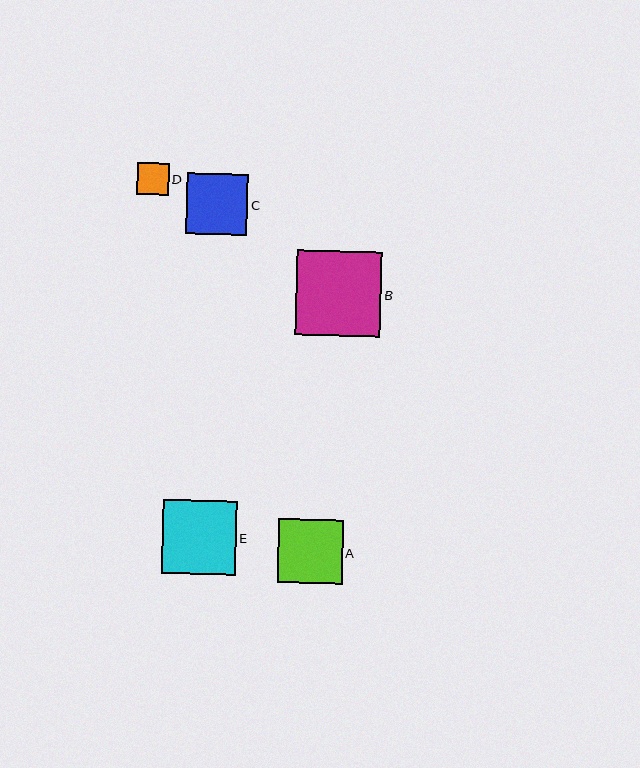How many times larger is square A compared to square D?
Square A is approximately 2.0 times the size of square D.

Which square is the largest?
Square B is the largest with a size of approximately 85 pixels.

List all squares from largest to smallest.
From largest to smallest: B, E, A, C, D.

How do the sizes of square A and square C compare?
Square A and square C are approximately the same size.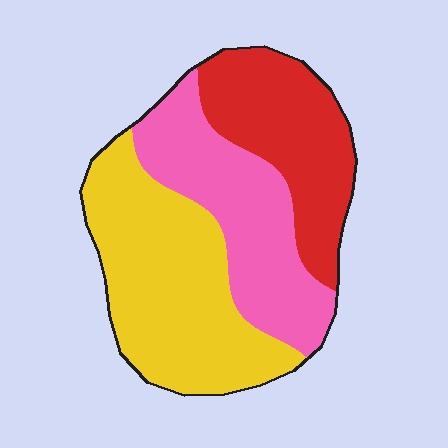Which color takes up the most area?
Yellow, at roughly 40%.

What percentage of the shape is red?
Red covers about 25% of the shape.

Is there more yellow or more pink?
Yellow.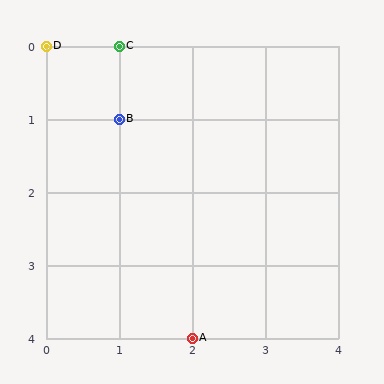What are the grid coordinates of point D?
Point D is at grid coordinates (0, 0).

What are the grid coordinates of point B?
Point B is at grid coordinates (1, 1).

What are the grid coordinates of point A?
Point A is at grid coordinates (2, 4).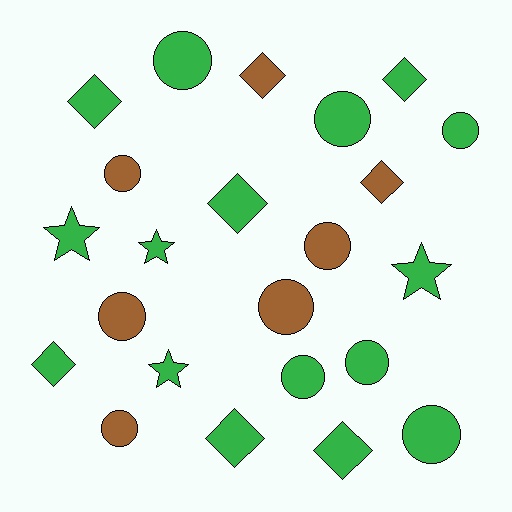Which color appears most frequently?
Green, with 16 objects.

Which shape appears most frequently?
Circle, with 11 objects.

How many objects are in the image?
There are 23 objects.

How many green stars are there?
There are 4 green stars.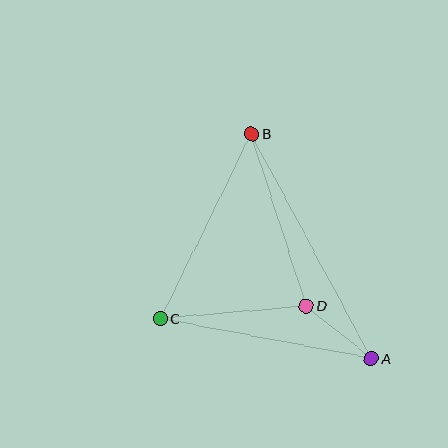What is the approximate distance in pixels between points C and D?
The distance between C and D is approximately 146 pixels.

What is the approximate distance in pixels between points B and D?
The distance between B and D is approximately 180 pixels.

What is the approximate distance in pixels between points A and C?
The distance between A and C is approximately 215 pixels.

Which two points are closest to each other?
Points A and D are closest to each other.